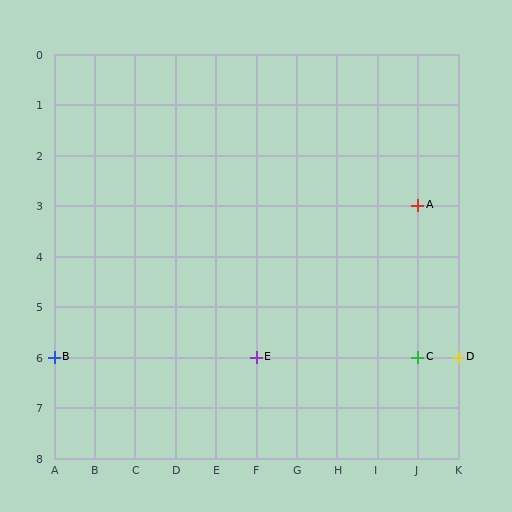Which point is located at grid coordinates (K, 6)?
Point D is at (K, 6).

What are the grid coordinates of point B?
Point B is at grid coordinates (A, 6).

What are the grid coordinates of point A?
Point A is at grid coordinates (J, 3).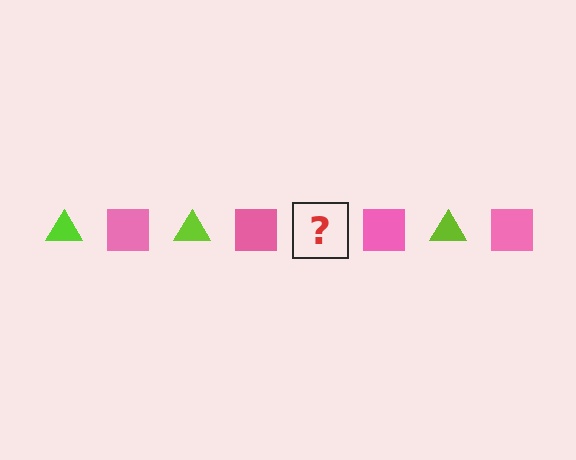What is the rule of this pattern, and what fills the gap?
The rule is that the pattern alternates between lime triangle and pink square. The gap should be filled with a lime triangle.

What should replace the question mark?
The question mark should be replaced with a lime triangle.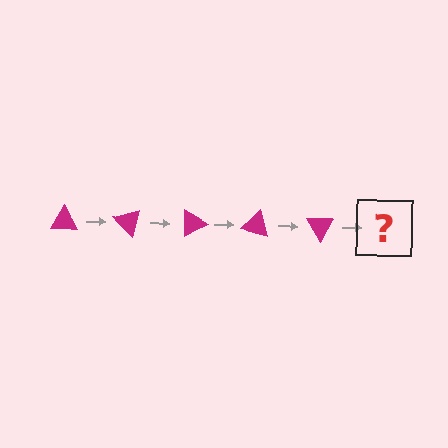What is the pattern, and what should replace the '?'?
The pattern is that the triangle rotates 45 degrees each step. The '?' should be a magenta triangle rotated 225 degrees.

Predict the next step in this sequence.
The next step is a magenta triangle rotated 225 degrees.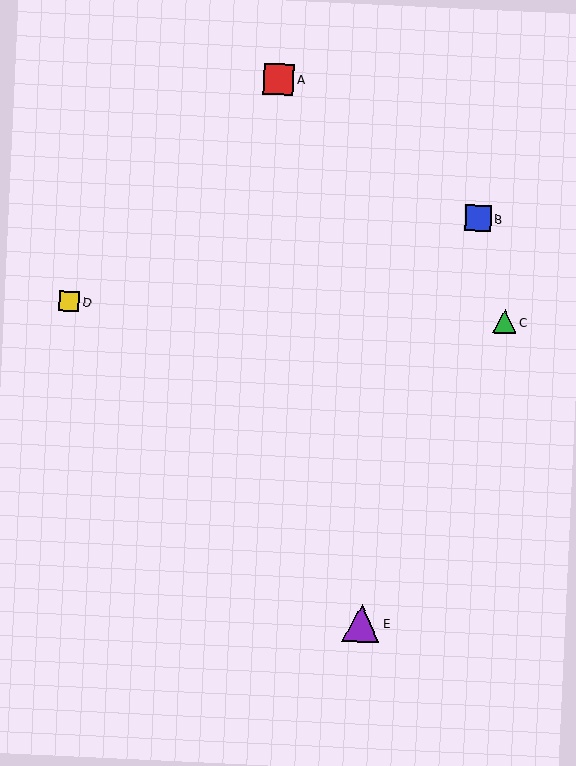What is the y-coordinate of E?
Object E is at y≈623.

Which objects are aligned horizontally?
Objects C, D are aligned horizontally.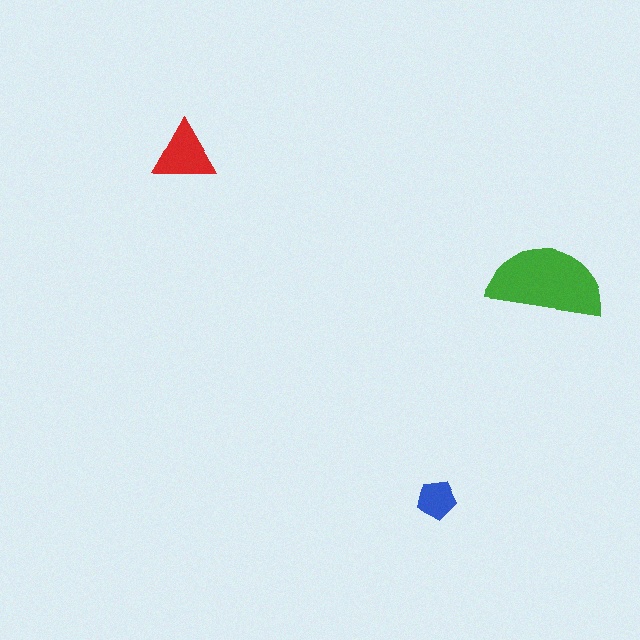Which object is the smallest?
The blue pentagon.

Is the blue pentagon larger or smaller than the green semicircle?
Smaller.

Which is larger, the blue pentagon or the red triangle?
The red triangle.